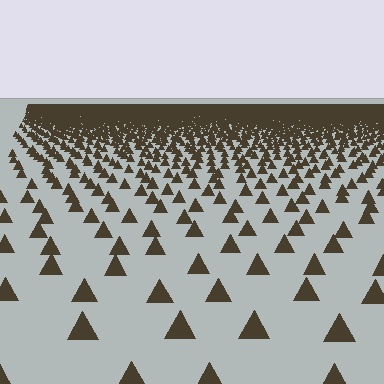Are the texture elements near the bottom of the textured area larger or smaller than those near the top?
Larger. Near the bottom, elements are closer to the viewer and appear at a bigger on-screen size.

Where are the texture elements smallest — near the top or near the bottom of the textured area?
Near the top.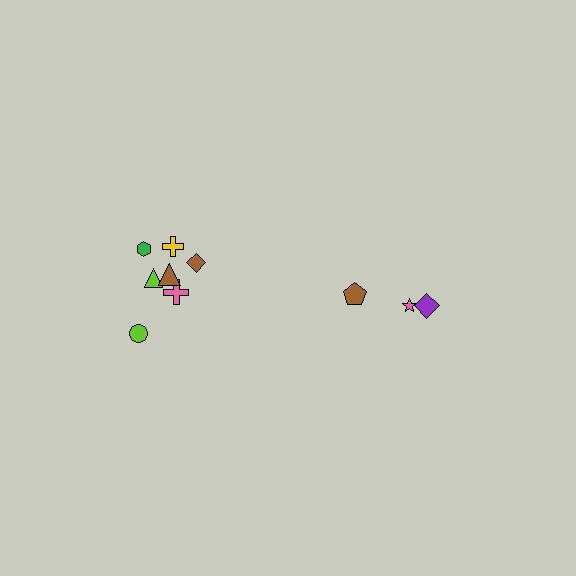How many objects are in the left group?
There are 7 objects.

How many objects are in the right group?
There are 3 objects.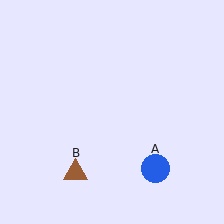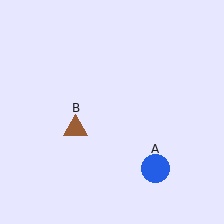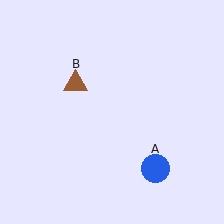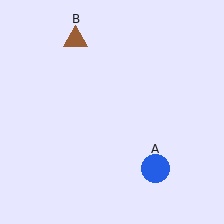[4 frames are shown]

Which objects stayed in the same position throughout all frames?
Blue circle (object A) remained stationary.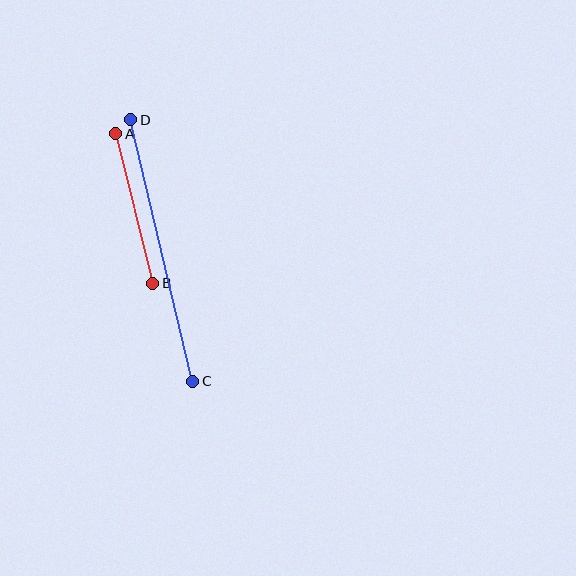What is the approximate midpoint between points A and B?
The midpoint is at approximately (134, 208) pixels.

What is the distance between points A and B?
The distance is approximately 154 pixels.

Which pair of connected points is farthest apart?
Points C and D are farthest apart.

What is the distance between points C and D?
The distance is approximately 269 pixels.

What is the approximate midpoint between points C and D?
The midpoint is at approximately (162, 251) pixels.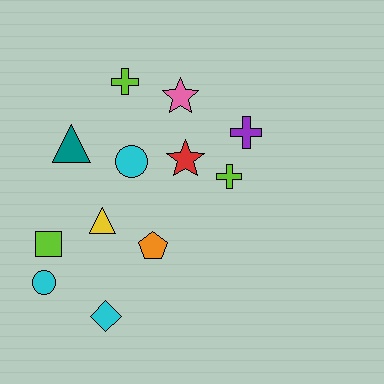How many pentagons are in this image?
There is 1 pentagon.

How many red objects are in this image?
There is 1 red object.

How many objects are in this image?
There are 12 objects.